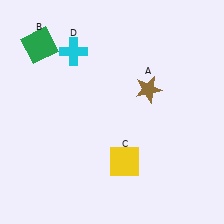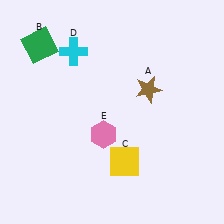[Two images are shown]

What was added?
A pink hexagon (E) was added in Image 2.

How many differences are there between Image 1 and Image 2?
There is 1 difference between the two images.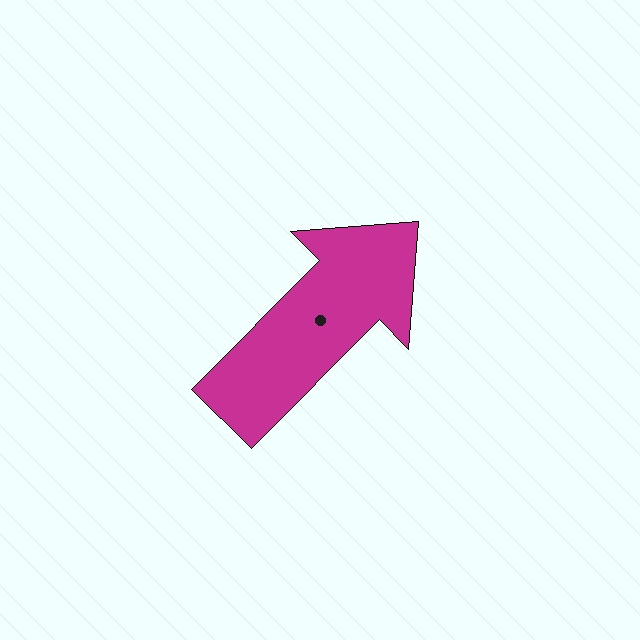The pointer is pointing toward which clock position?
Roughly 1 o'clock.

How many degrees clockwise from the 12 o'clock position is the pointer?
Approximately 45 degrees.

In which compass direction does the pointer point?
Northeast.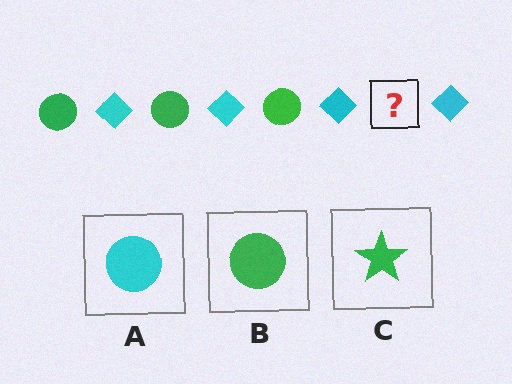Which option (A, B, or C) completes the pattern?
B.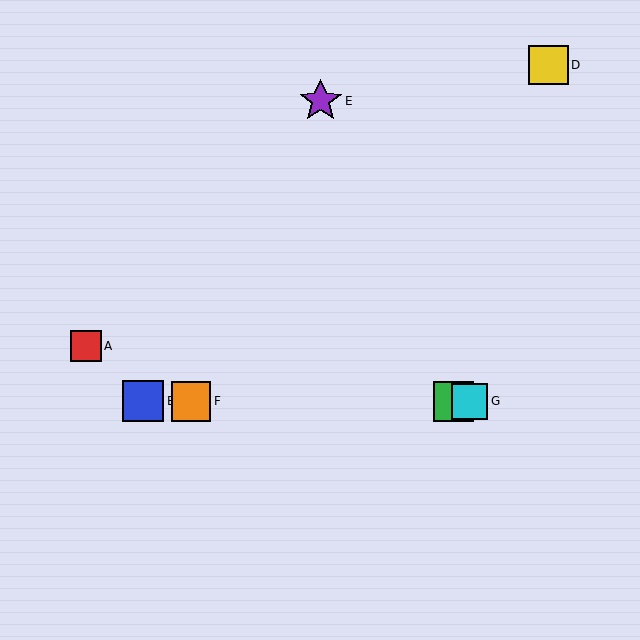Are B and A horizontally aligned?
No, B is at y≈401 and A is at y≈346.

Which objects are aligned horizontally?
Objects B, C, F, G are aligned horizontally.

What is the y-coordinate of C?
Object C is at y≈401.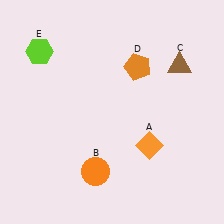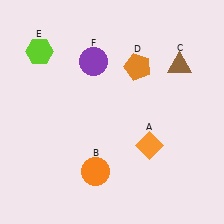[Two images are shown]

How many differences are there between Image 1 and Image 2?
There is 1 difference between the two images.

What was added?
A purple circle (F) was added in Image 2.